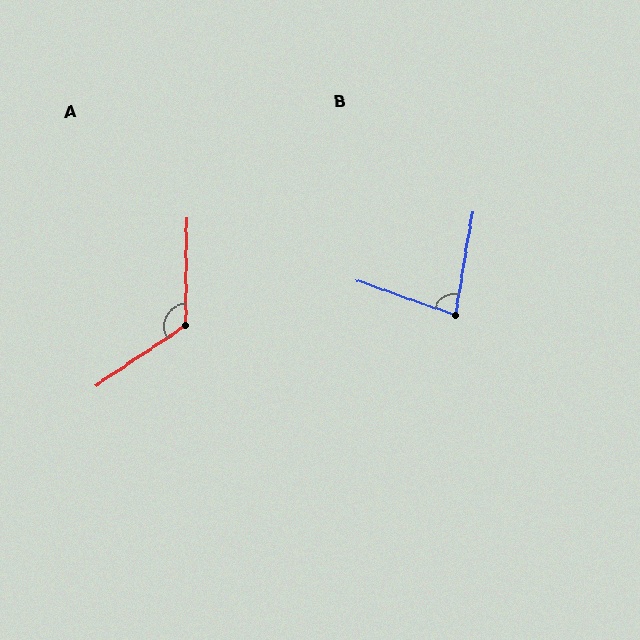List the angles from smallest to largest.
B (80°), A (125°).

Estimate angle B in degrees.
Approximately 80 degrees.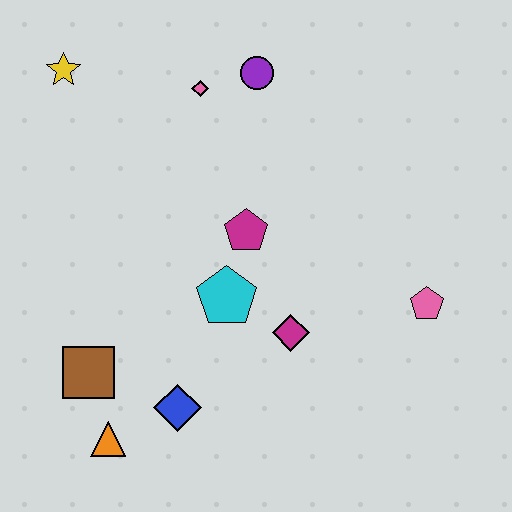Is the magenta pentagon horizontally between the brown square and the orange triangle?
No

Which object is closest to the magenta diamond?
The cyan pentagon is closest to the magenta diamond.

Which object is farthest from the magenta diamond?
The yellow star is farthest from the magenta diamond.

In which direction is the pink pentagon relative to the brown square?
The pink pentagon is to the right of the brown square.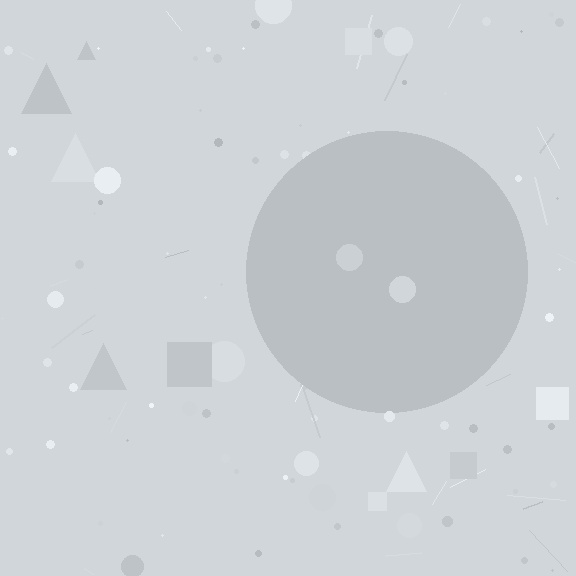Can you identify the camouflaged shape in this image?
The camouflaged shape is a circle.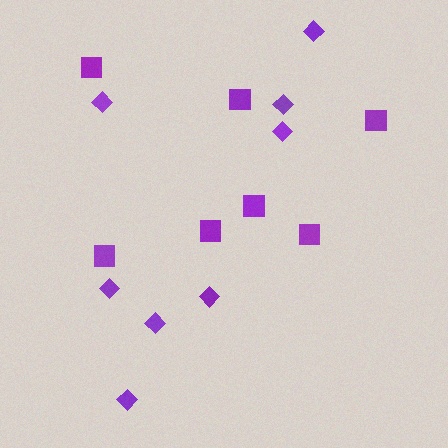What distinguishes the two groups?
There are 2 groups: one group of squares (7) and one group of diamonds (8).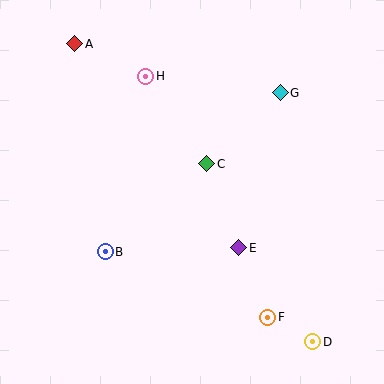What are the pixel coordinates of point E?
Point E is at (239, 248).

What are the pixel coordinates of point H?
Point H is at (146, 76).